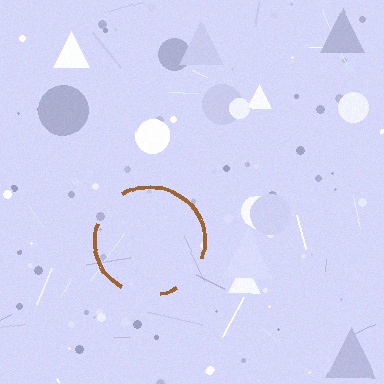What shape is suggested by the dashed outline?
The dashed outline suggests a circle.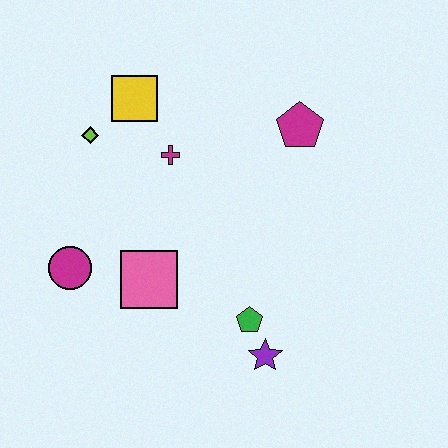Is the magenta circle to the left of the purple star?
Yes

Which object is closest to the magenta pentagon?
The magenta cross is closest to the magenta pentagon.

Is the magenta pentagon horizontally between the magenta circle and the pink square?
No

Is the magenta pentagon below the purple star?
No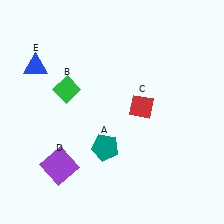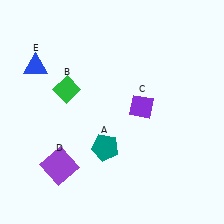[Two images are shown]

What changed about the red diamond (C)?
In Image 1, C is red. In Image 2, it changed to purple.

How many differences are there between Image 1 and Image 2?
There is 1 difference between the two images.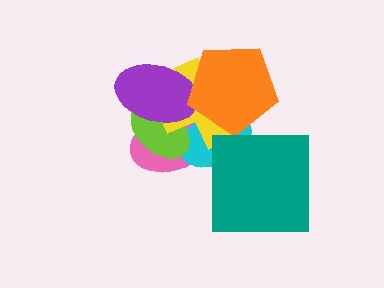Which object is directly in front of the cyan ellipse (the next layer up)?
The lime ellipse is directly in front of the cyan ellipse.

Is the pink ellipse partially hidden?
Yes, it is partially covered by another shape.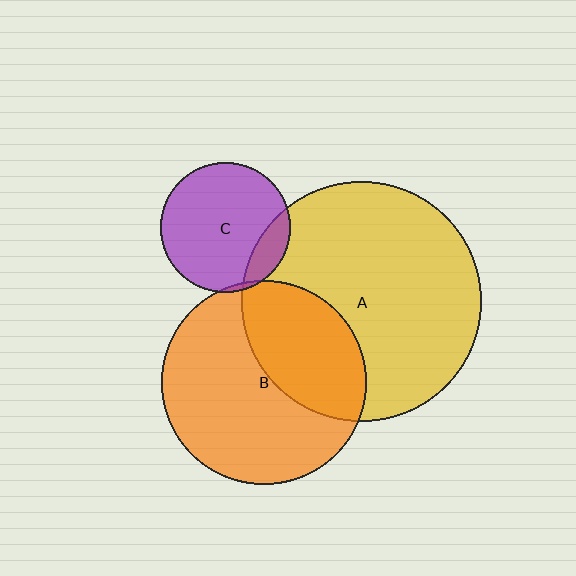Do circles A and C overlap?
Yes.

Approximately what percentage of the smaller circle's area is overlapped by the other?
Approximately 15%.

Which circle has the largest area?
Circle A (yellow).